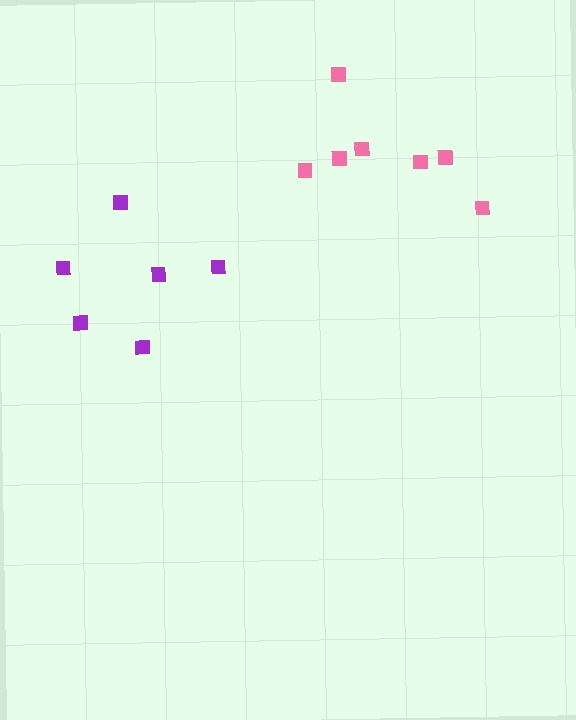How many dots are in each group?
Group 1: 7 dots, Group 2: 6 dots (13 total).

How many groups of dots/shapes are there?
There are 2 groups.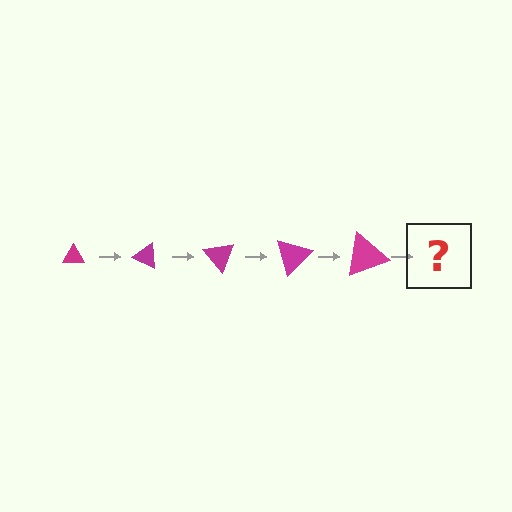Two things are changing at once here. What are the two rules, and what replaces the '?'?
The two rules are that the triangle grows larger each step and it rotates 25 degrees each step. The '?' should be a triangle, larger than the previous one and rotated 125 degrees from the start.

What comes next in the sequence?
The next element should be a triangle, larger than the previous one and rotated 125 degrees from the start.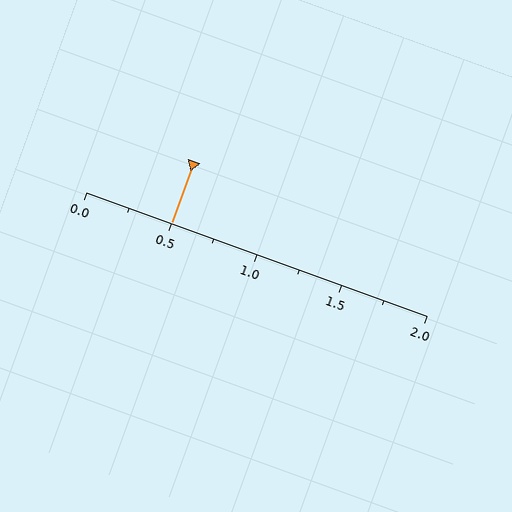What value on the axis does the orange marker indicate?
The marker indicates approximately 0.5.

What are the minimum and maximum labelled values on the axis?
The axis runs from 0.0 to 2.0.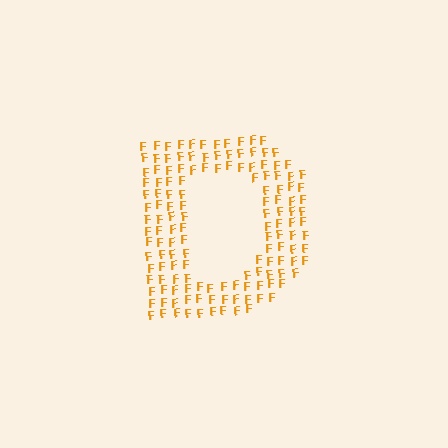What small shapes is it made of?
It is made of small letter F's.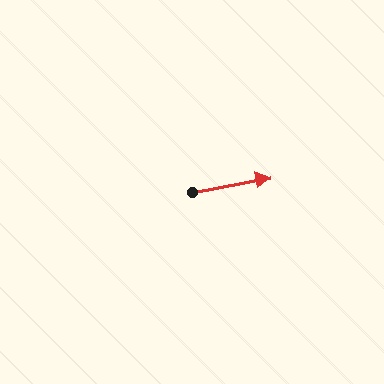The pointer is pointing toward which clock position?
Roughly 3 o'clock.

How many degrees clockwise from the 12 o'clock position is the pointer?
Approximately 79 degrees.